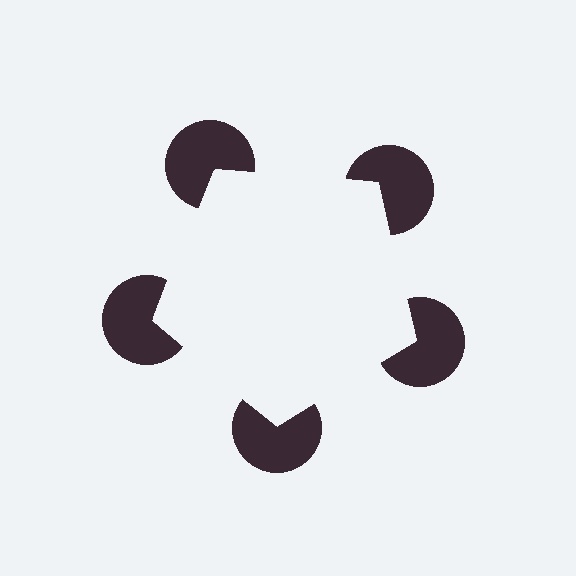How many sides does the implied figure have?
5 sides.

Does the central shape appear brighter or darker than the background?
It typically appears slightly brighter than the background, even though no actual brightness change is drawn.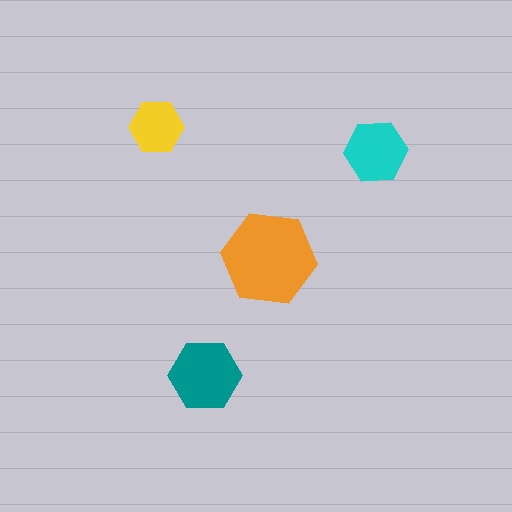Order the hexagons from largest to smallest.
the orange one, the teal one, the cyan one, the yellow one.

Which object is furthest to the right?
The cyan hexagon is rightmost.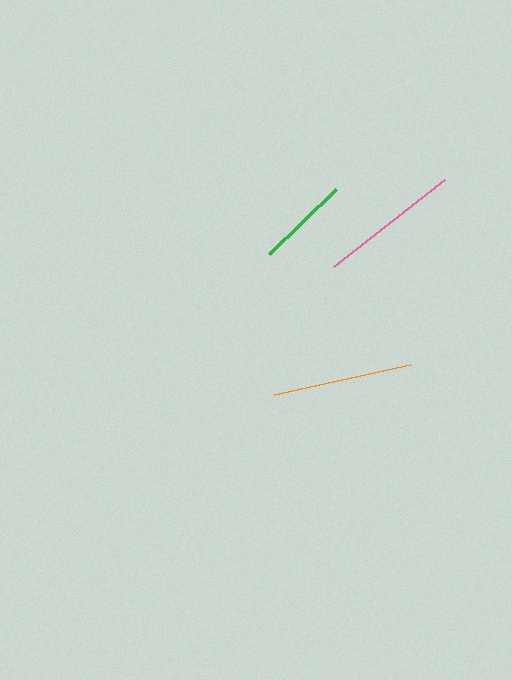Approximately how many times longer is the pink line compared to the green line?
The pink line is approximately 1.5 times the length of the green line.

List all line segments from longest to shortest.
From longest to shortest: pink, orange, green.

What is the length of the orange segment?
The orange segment is approximately 139 pixels long.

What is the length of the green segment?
The green segment is approximately 93 pixels long.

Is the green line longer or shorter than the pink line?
The pink line is longer than the green line.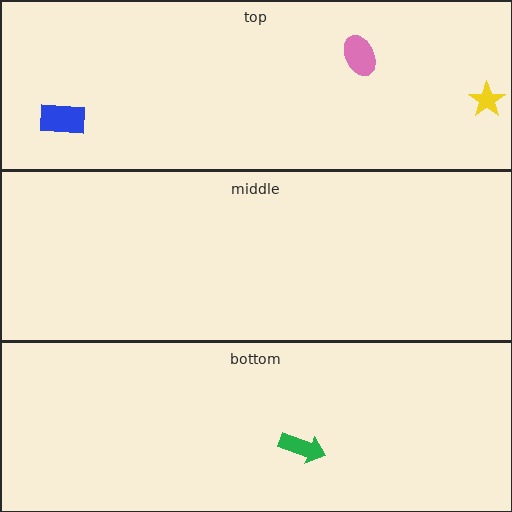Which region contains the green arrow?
The bottom region.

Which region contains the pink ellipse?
The top region.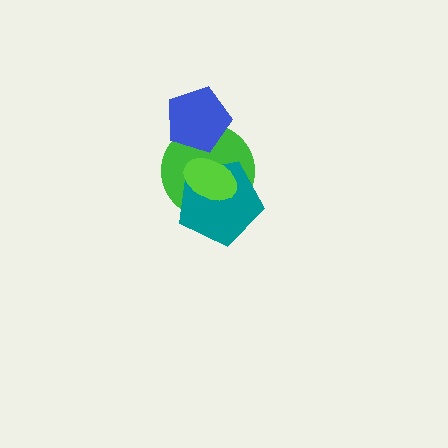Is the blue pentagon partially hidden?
No, no other shape covers it.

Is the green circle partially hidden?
Yes, it is partially covered by another shape.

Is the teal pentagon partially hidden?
Yes, it is partially covered by another shape.